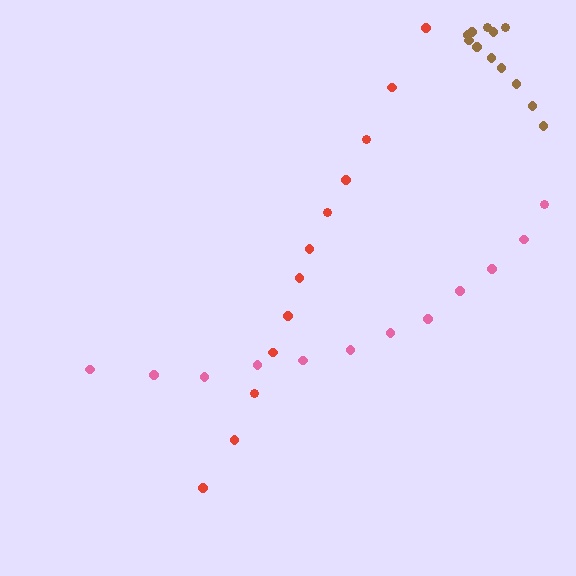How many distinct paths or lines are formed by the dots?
There are 3 distinct paths.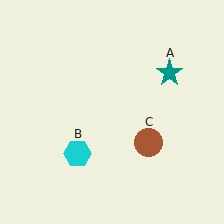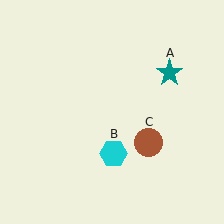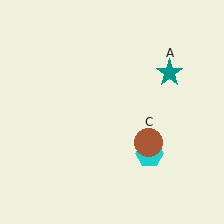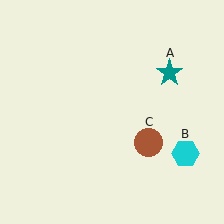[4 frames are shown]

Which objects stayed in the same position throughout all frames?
Teal star (object A) and brown circle (object C) remained stationary.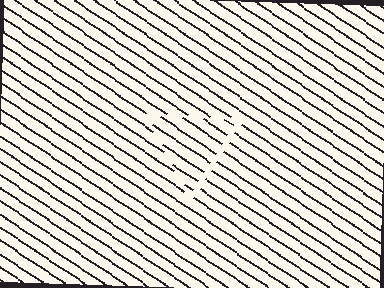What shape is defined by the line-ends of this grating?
An illusory triangle. The interior of the shape contains the same grating, shifted by half a period — the contour is defined by the phase discontinuity where line-ends from the inner and outer gratings abut.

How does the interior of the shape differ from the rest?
The interior of the shape contains the same grating, shifted by half a period — the contour is defined by the phase discontinuity where line-ends from the inner and outer gratings abut.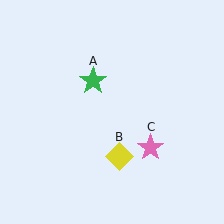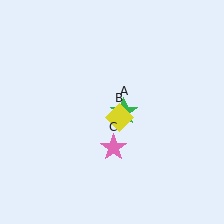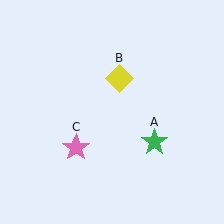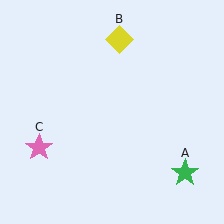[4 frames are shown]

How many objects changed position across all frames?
3 objects changed position: green star (object A), yellow diamond (object B), pink star (object C).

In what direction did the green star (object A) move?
The green star (object A) moved down and to the right.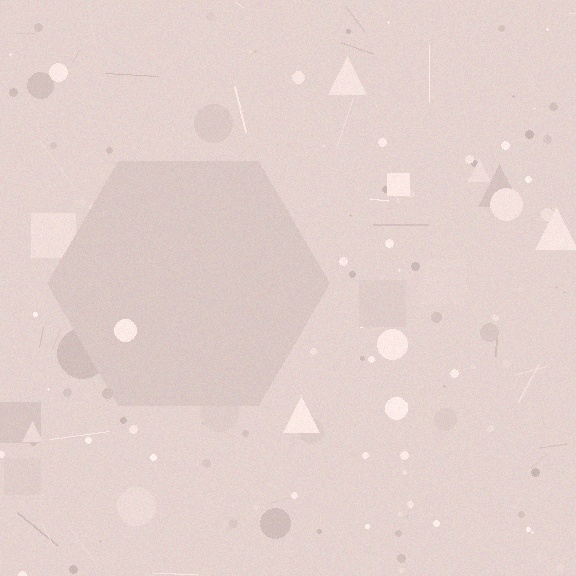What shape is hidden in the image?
A hexagon is hidden in the image.